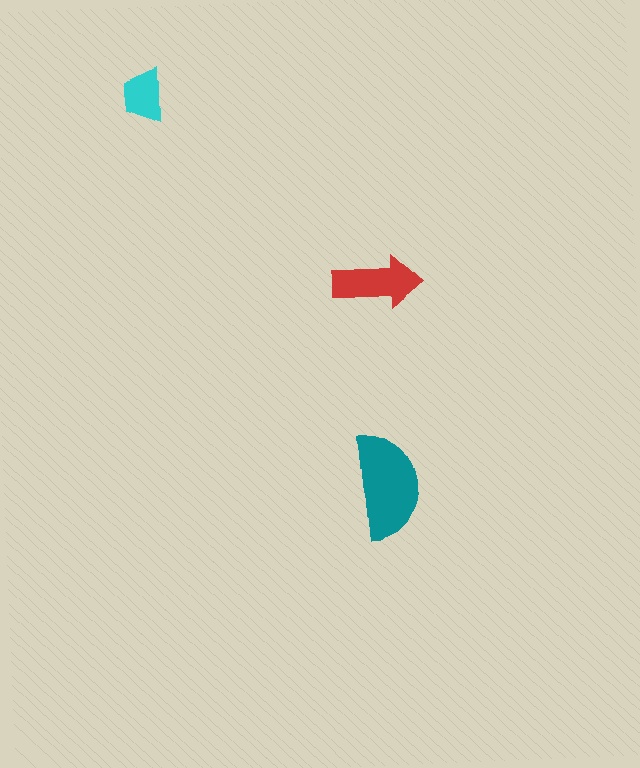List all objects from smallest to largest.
The cyan trapezoid, the red arrow, the teal semicircle.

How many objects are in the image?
There are 3 objects in the image.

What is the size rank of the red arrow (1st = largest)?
2nd.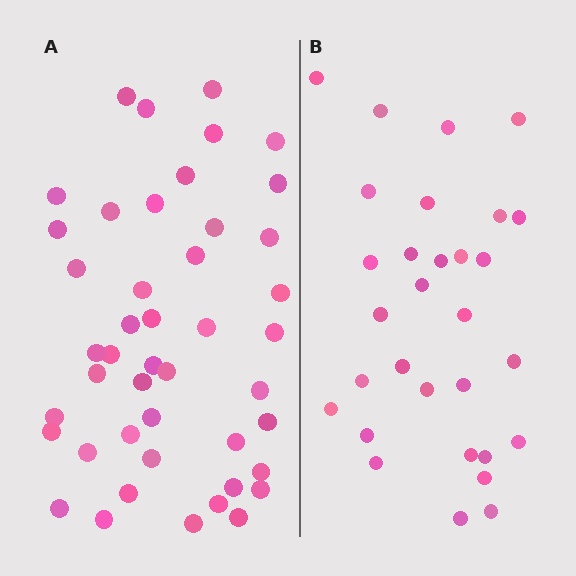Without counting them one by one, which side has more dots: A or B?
Region A (the left region) has more dots.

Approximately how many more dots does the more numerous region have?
Region A has approximately 15 more dots than region B.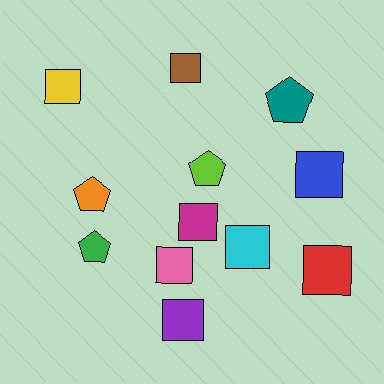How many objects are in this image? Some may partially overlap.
There are 12 objects.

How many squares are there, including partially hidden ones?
There are 8 squares.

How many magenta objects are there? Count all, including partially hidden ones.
There is 1 magenta object.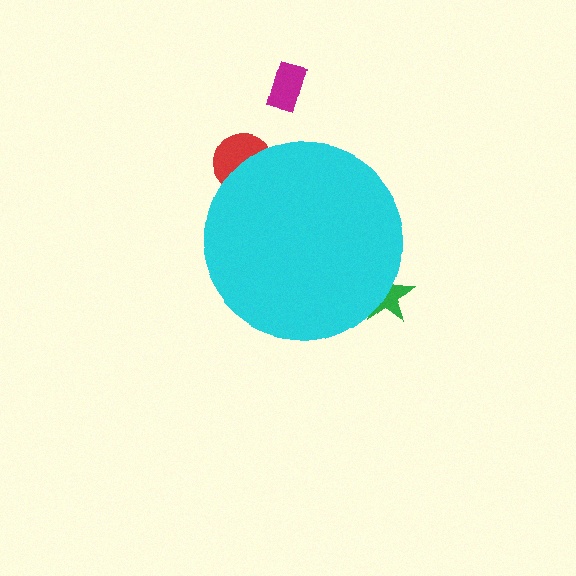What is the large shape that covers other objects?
A cyan circle.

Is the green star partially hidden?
Yes, the green star is partially hidden behind the cyan circle.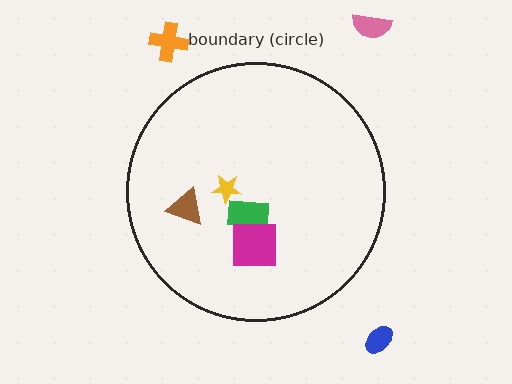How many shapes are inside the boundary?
4 inside, 3 outside.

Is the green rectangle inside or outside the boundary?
Inside.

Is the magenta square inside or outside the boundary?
Inside.